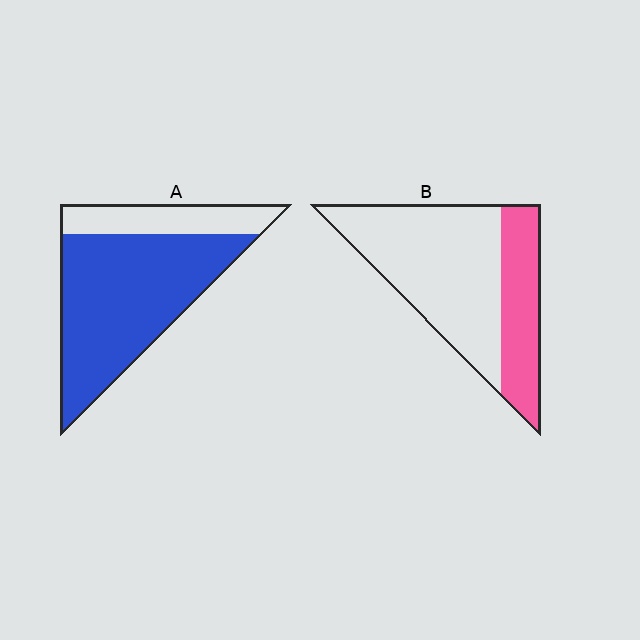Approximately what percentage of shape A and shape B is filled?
A is approximately 75% and B is approximately 30%.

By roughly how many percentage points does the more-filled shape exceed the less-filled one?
By roughly 45 percentage points (A over B).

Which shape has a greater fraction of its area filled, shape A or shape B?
Shape A.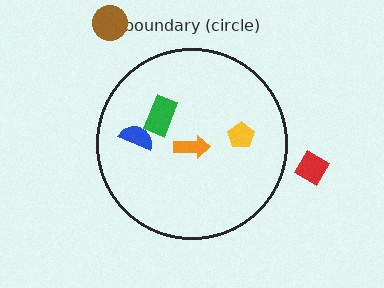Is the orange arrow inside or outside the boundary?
Inside.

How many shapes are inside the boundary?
4 inside, 2 outside.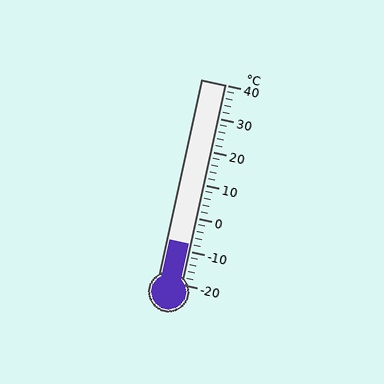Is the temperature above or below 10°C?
The temperature is below 10°C.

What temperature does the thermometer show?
The thermometer shows approximately -8°C.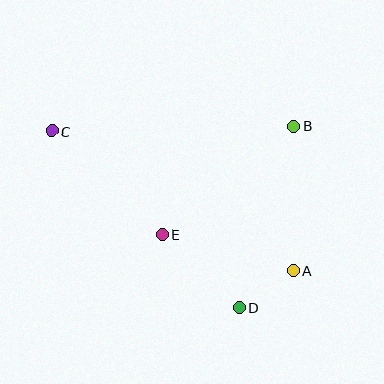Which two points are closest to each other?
Points A and D are closest to each other.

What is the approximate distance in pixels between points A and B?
The distance between A and B is approximately 144 pixels.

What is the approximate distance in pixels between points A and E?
The distance between A and E is approximately 136 pixels.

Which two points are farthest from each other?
Points A and C are farthest from each other.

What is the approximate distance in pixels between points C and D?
The distance between C and D is approximately 257 pixels.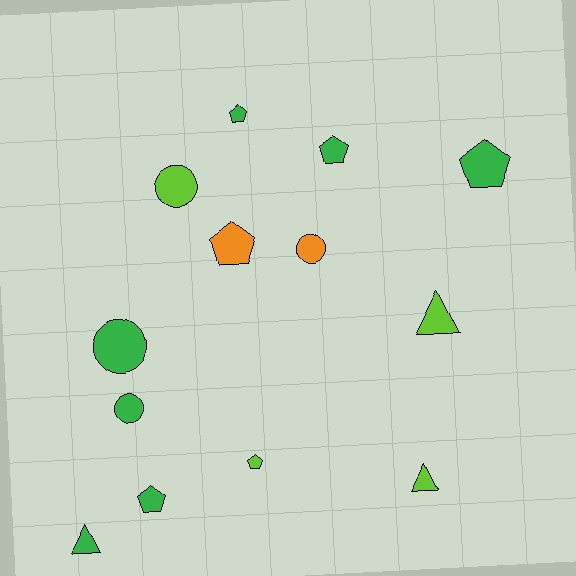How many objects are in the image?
There are 13 objects.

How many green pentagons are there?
There are 4 green pentagons.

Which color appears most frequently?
Green, with 7 objects.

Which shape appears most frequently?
Pentagon, with 6 objects.